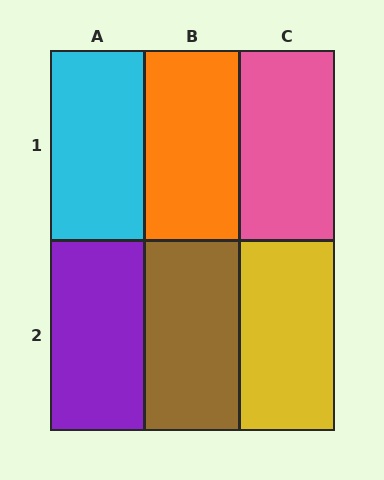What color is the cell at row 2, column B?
Brown.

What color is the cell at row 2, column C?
Yellow.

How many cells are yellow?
1 cell is yellow.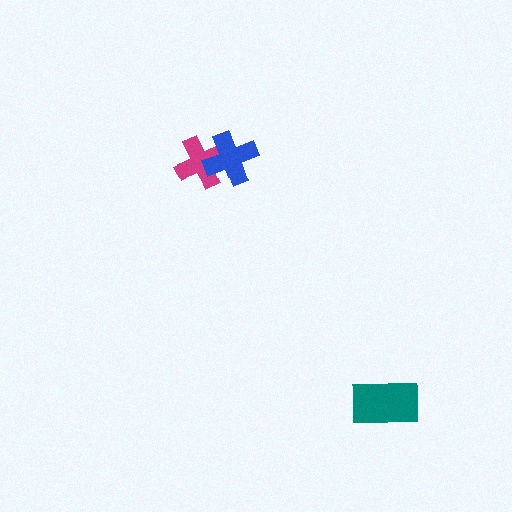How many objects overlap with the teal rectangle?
0 objects overlap with the teal rectangle.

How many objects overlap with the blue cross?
1 object overlaps with the blue cross.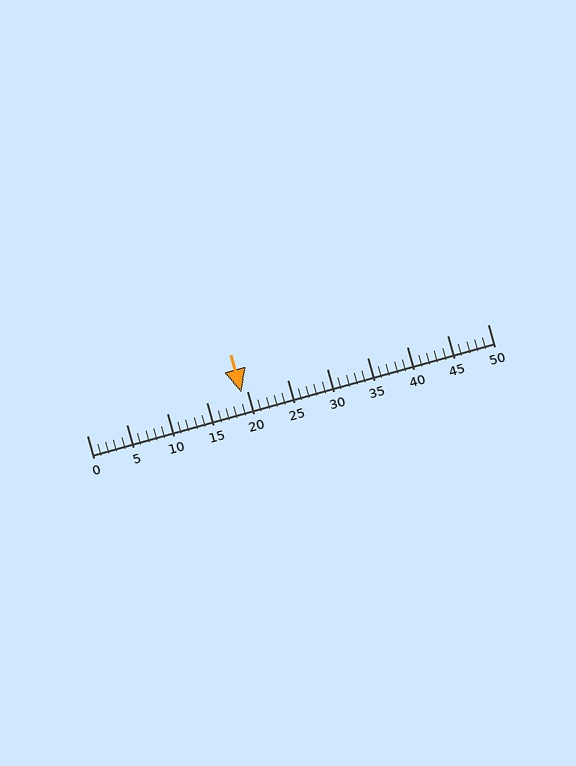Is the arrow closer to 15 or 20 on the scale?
The arrow is closer to 20.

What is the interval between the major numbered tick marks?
The major tick marks are spaced 5 units apart.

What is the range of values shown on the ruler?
The ruler shows values from 0 to 50.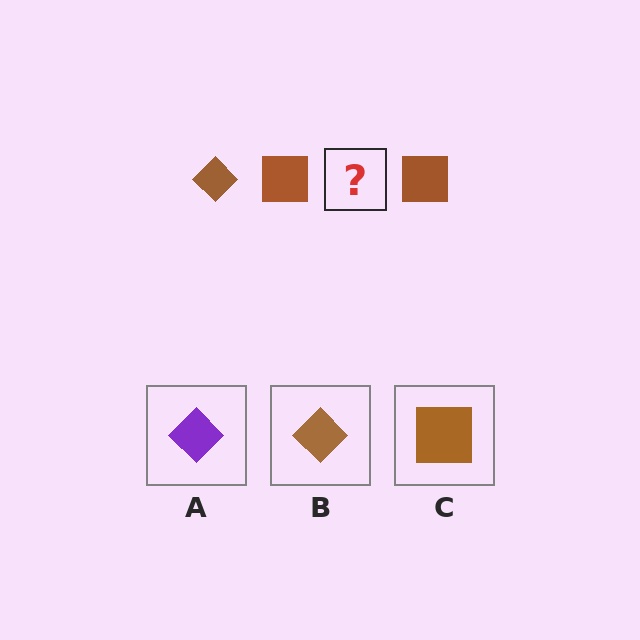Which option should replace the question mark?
Option B.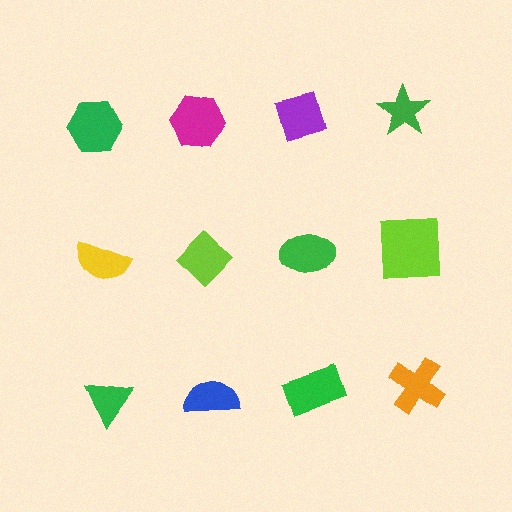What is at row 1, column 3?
A purple diamond.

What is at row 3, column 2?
A blue semicircle.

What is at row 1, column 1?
A green hexagon.